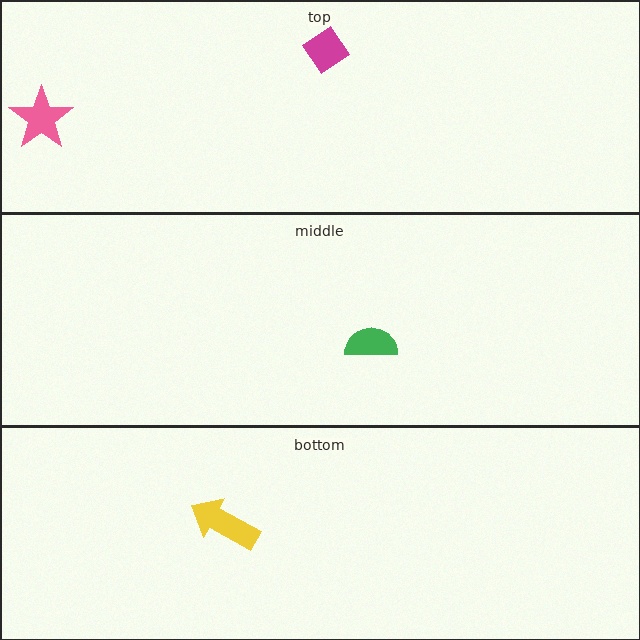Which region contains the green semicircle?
The middle region.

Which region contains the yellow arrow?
The bottom region.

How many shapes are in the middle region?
1.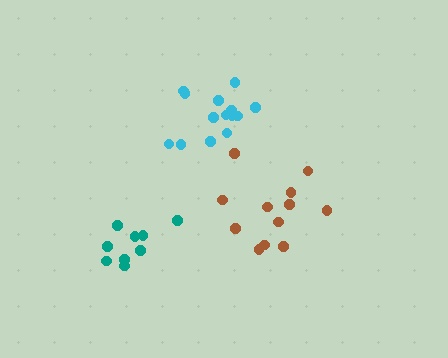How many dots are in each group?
Group 1: 12 dots, Group 2: 9 dots, Group 3: 14 dots (35 total).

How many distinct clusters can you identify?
There are 3 distinct clusters.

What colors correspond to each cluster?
The clusters are colored: brown, teal, cyan.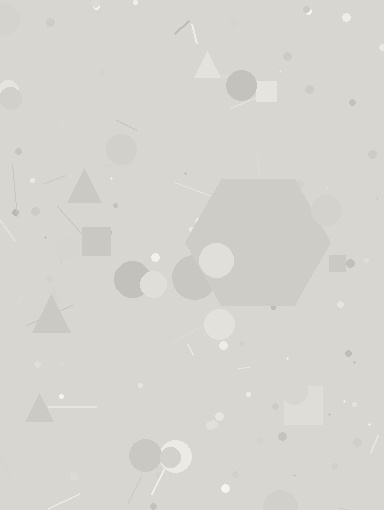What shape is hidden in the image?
A hexagon is hidden in the image.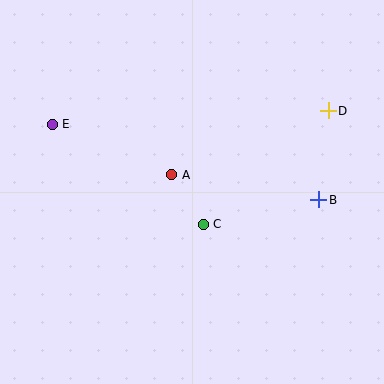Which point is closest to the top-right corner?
Point D is closest to the top-right corner.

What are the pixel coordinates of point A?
Point A is at (172, 175).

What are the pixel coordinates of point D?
Point D is at (328, 111).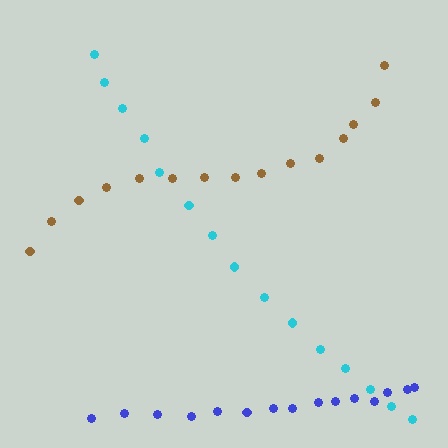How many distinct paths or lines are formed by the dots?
There are 3 distinct paths.